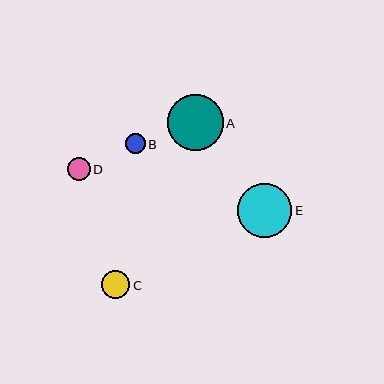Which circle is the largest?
Circle A is the largest with a size of approximately 56 pixels.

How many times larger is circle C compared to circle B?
Circle C is approximately 1.4 times the size of circle B.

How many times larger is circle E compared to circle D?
Circle E is approximately 2.4 times the size of circle D.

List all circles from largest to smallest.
From largest to smallest: A, E, C, D, B.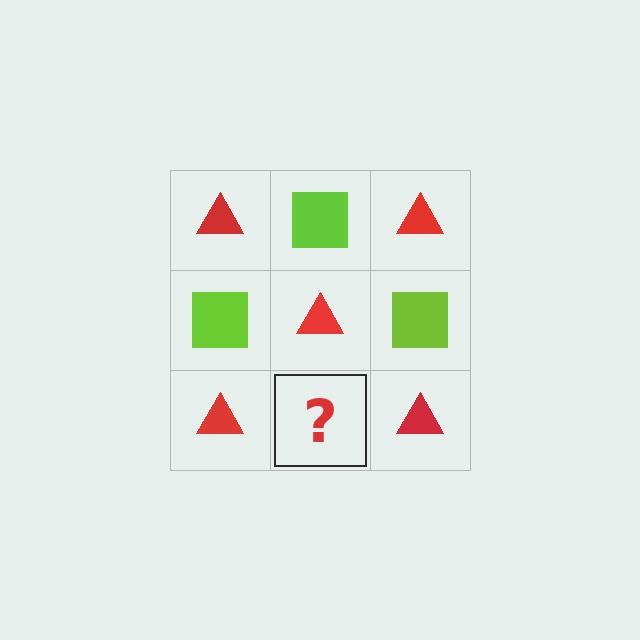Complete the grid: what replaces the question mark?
The question mark should be replaced with a lime square.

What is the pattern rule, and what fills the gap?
The rule is that it alternates red triangle and lime square in a checkerboard pattern. The gap should be filled with a lime square.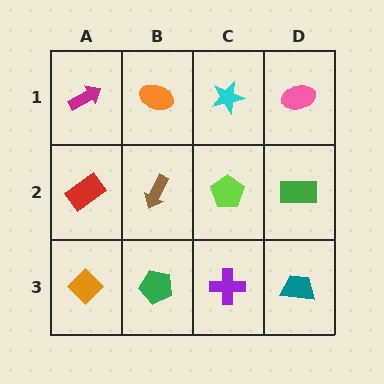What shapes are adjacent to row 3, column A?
A red rectangle (row 2, column A), a green pentagon (row 3, column B).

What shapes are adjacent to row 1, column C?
A lime pentagon (row 2, column C), an orange ellipse (row 1, column B), a pink ellipse (row 1, column D).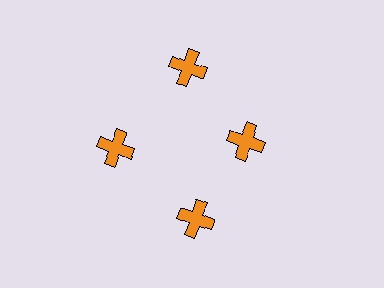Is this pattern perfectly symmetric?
No. The 4 orange crosses are arranged in a ring, but one element near the 3 o'clock position is pulled inward toward the center, breaking the 4-fold rotational symmetry.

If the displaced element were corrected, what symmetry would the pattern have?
It would have 4-fold rotational symmetry — the pattern would map onto itself every 90 degrees.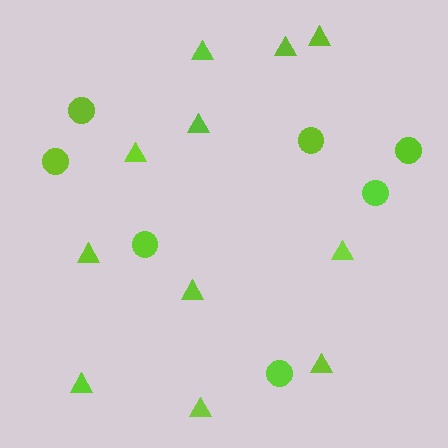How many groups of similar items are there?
There are 2 groups: one group of triangles (11) and one group of circles (7).